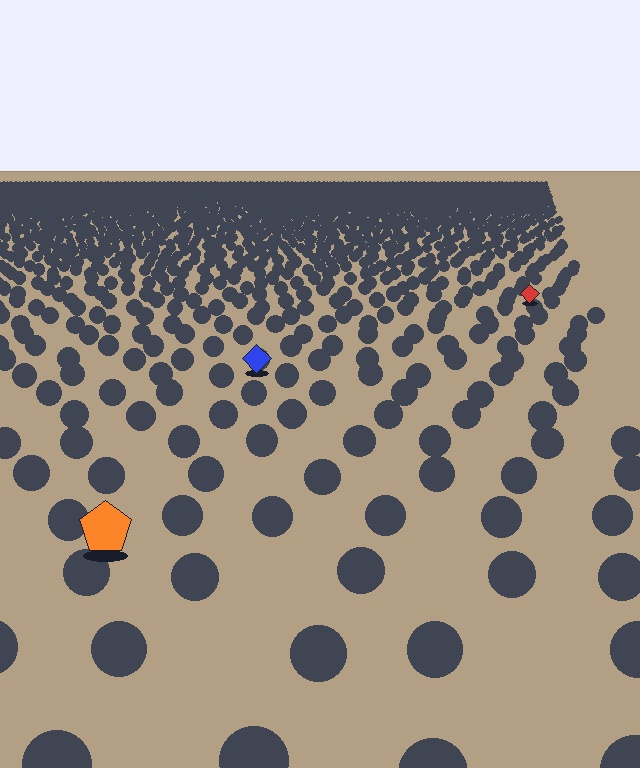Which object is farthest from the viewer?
The red diamond is farthest from the viewer. It appears smaller and the ground texture around it is denser.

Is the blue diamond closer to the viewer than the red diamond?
Yes. The blue diamond is closer — you can tell from the texture gradient: the ground texture is coarser near it.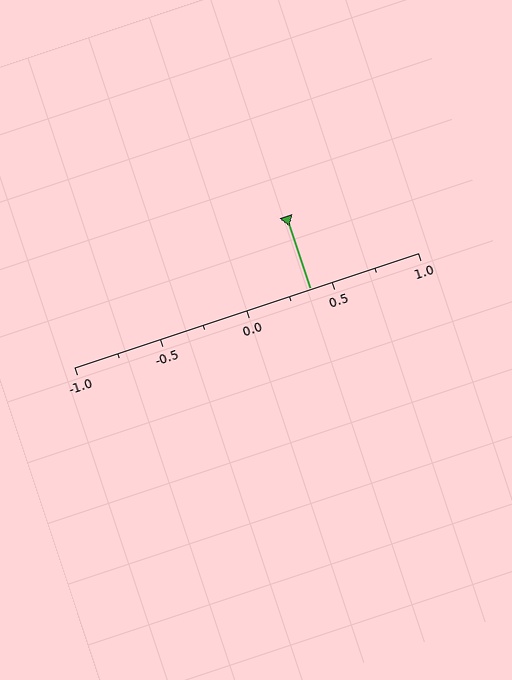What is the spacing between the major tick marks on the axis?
The major ticks are spaced 0.5 apart.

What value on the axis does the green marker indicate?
The marker indicates approximately 0.38.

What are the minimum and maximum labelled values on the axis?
The axis runs from -1.0 to 1.0.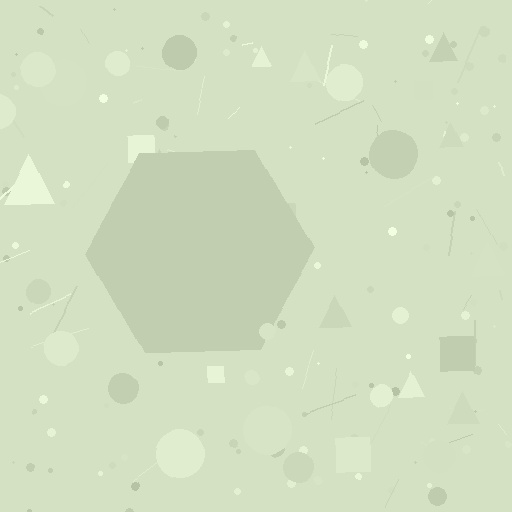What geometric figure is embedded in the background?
A hexagon is embedded in the background.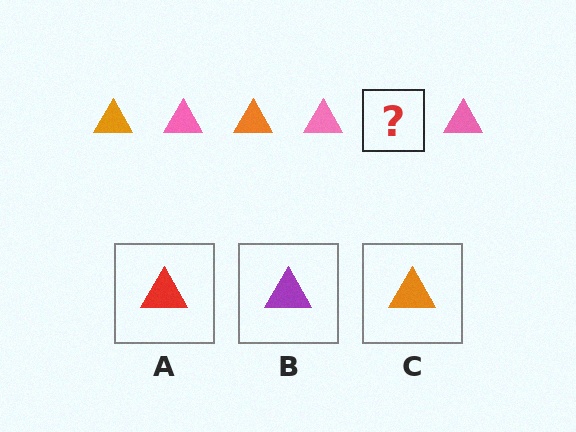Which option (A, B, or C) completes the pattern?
C.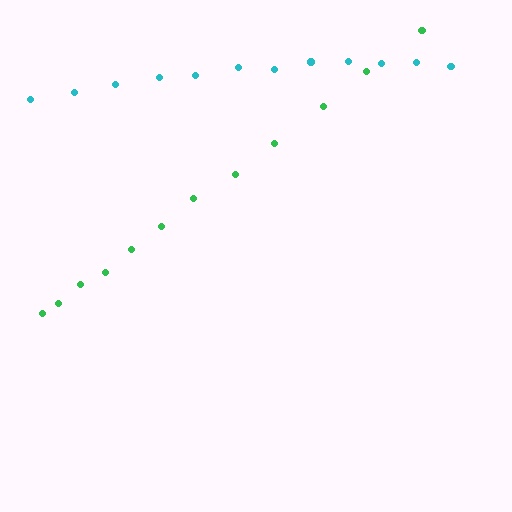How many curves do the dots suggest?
There are 2 distinct paths.